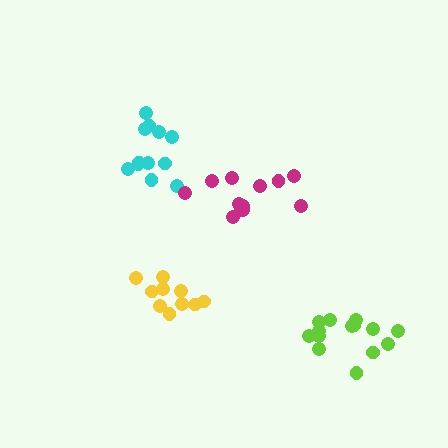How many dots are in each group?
Group 1: 10 dots, Group 2: 12 dots, Group 3: 12 dots, Group 4: 14 dots (48 total).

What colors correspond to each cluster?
The clusters are colored: yellow, cyan, magenta, lime.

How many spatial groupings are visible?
There are 4 spatial groupings.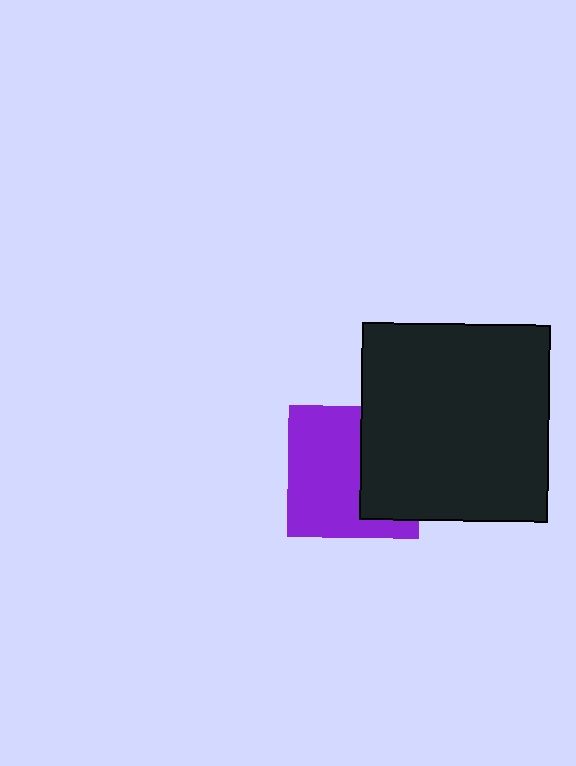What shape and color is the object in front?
The object in front is a black rectangle.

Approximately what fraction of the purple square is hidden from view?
Roughly 39% of the purple square is hidden behind the black rectangle.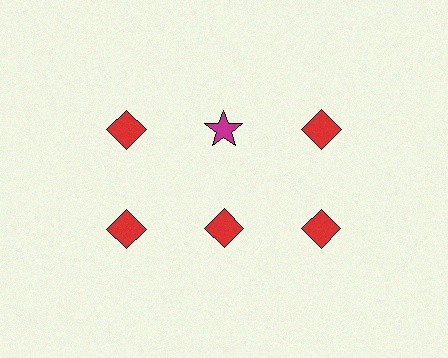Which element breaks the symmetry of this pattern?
The magenta star in the top row, second from left column breaks the symmetry. All other shapes are red diamonds.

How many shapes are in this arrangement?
There are 6 shapes arranged in a grid pattern.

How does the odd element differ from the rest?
It differs in both color (magenta instead of red) and shape (star instead of diamond).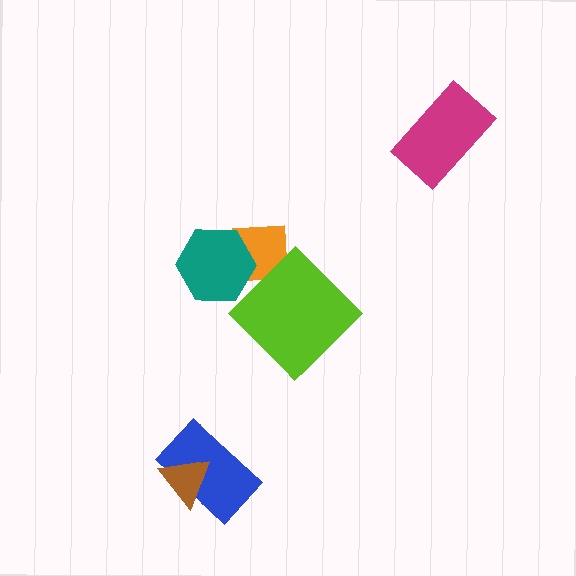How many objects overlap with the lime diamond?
1 object overlaps with the lime diamond.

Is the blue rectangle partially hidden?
Yes, it is partially covered by another shape.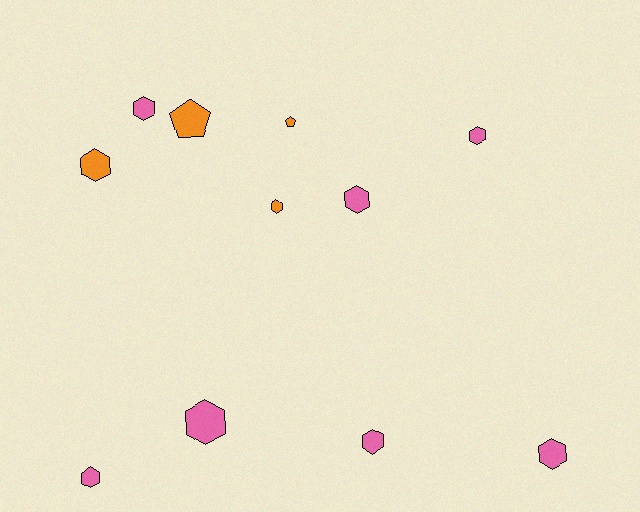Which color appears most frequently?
Pink, with 7 objects.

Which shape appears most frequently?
Hexagon, with 9 objects.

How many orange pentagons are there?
There are 2 orange pentagons.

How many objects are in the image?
There are 11 objects.